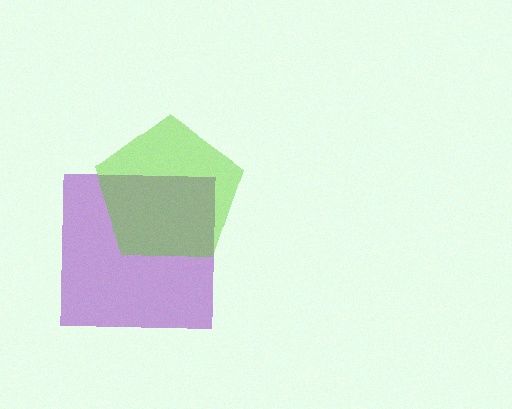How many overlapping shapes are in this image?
There are 2 overlapping shapes in the image.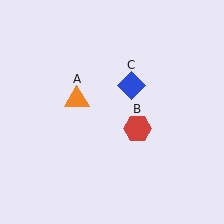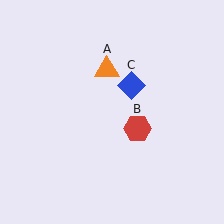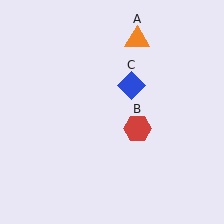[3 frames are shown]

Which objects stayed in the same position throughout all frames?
Red hexagon (object B) and blue diamond (object C) remained stationary.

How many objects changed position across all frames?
1 object changed position: orange triangle (object A).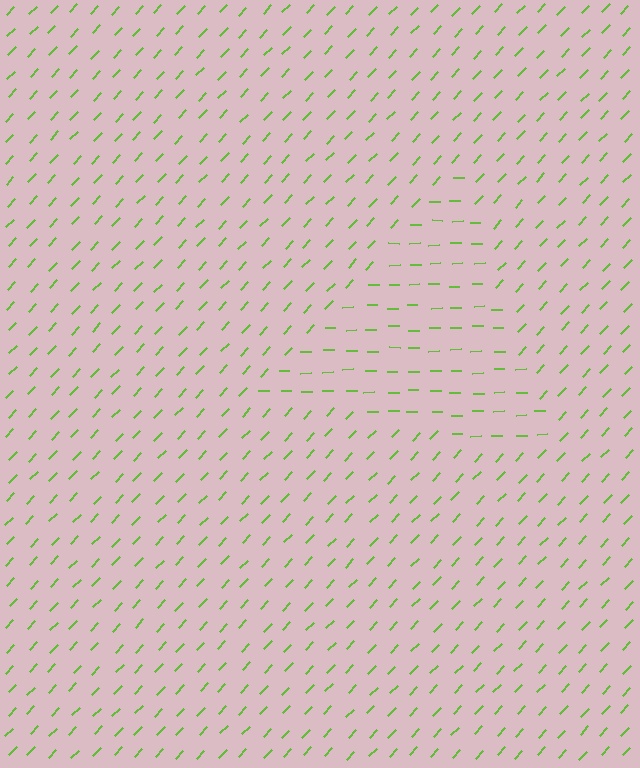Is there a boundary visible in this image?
Yes, there is a texture boundary formed by a change in line orientation.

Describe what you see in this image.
The image is filled with small lime line segments. A triangle region in the image has lines oriented differently from the surrounding lines, creating a visible texture boundary.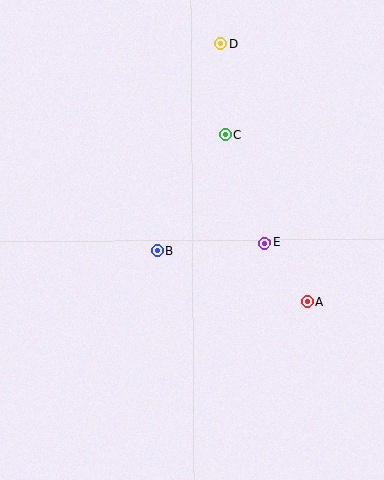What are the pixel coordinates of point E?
Point E is at (265, 243).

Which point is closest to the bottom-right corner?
Point A is closest to the bottom-right corner.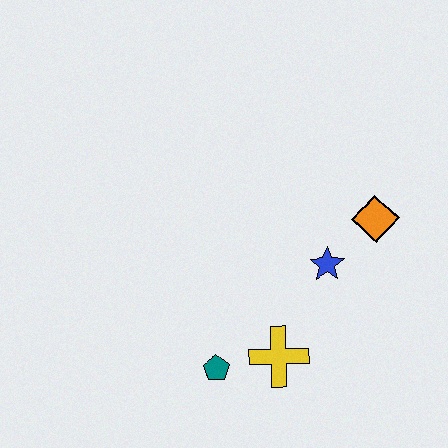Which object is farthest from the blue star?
The teal pentagon is farthest from the blue star.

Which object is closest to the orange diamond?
The blue star is closest to the orange diamond.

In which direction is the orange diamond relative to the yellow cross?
The orange diamond is above the yellow cross.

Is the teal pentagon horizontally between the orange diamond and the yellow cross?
No